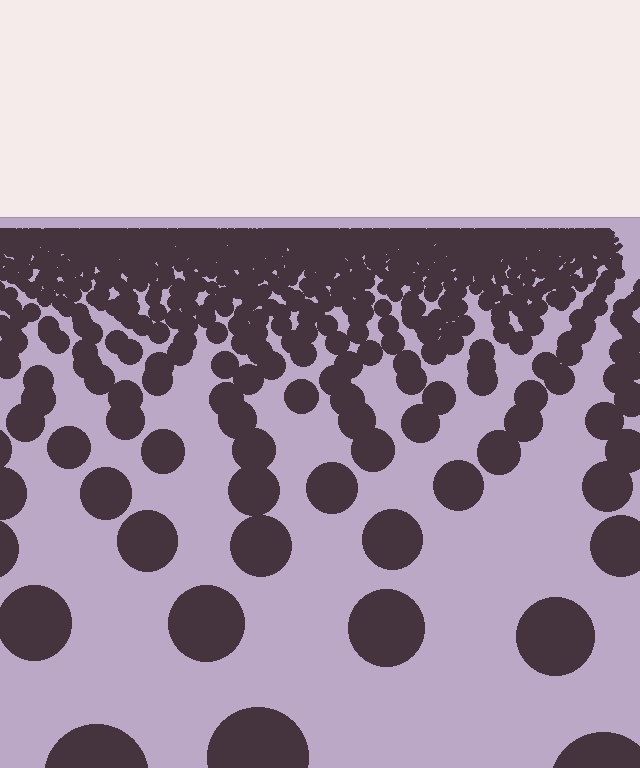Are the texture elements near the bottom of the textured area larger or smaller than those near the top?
Larger. Near the bottom, elements are closer to the viewer and appear at a bigger on-screen size.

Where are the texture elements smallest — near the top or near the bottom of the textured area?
Near the top.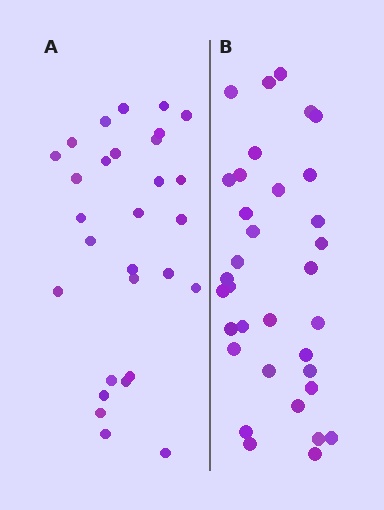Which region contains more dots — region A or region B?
Region B (the right region) has more dots.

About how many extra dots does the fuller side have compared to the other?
Region B has about 5 more dots than region A.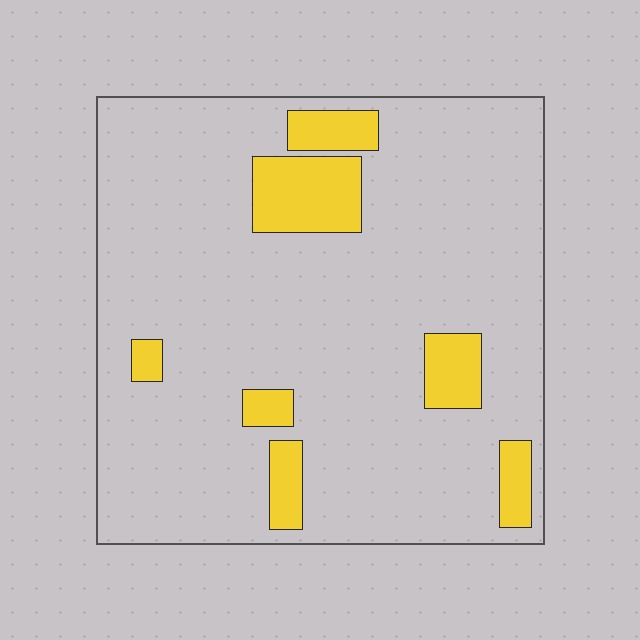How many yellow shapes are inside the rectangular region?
7.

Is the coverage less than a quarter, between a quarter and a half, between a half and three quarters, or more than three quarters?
Less than a quarter.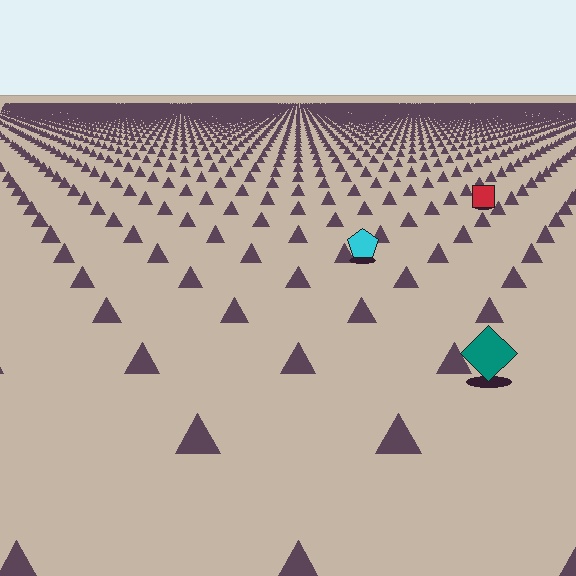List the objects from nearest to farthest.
From nearest to farthest: the teal diamond, the cyan pentagon, the red square.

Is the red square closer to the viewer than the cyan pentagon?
No. The cyan pentagon is closer — you can tell from the texture gradient: the ground texture is coarser near it.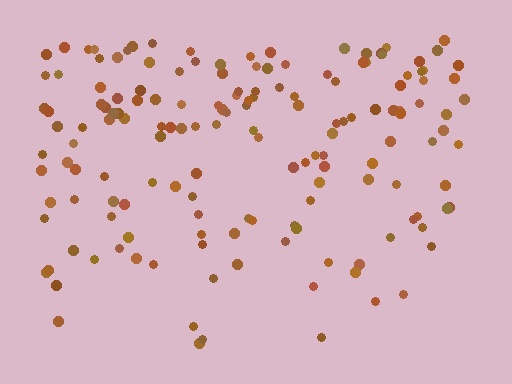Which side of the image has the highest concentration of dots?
The top.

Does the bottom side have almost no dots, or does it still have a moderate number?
Still a moderate number, just noticeably fewer than the top.